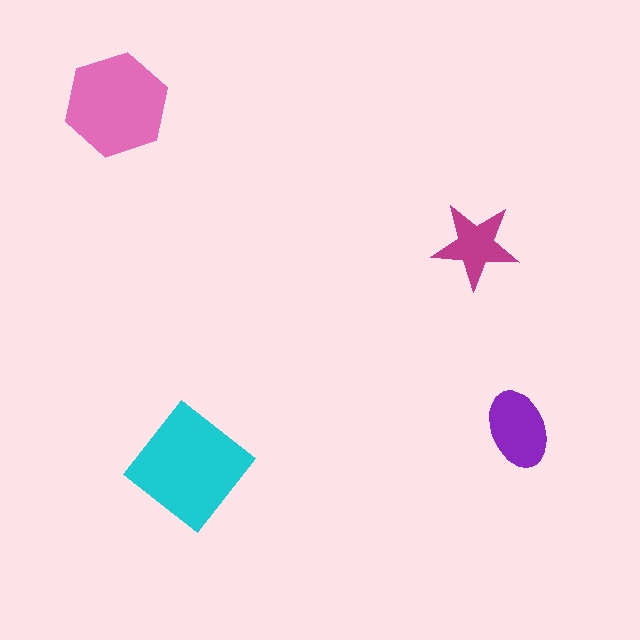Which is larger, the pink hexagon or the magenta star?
The pink hexagon.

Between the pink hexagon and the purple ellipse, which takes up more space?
The pink hexagon.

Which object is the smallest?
The magenta star.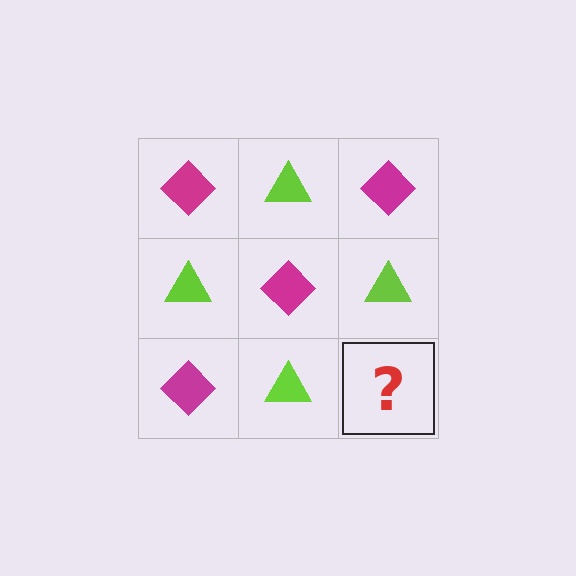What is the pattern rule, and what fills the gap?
The rule is that it alternates magenta diamond and lime triangle in a checkerboard pattern. The gap should be filled with a magenta diamond.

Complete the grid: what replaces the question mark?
The question mark should be replaced with a magenta diamond.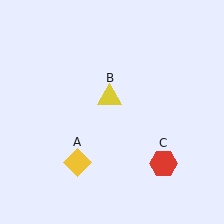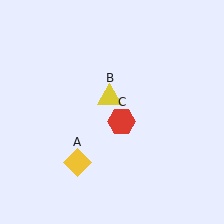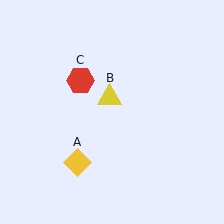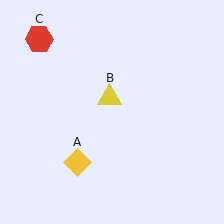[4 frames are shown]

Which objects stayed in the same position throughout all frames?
Yellow diamond (object A) and yellow triangle (object B) remained stationary.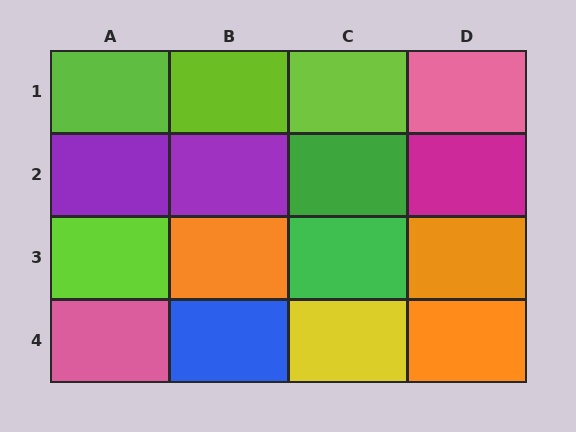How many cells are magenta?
1 cell is magenta.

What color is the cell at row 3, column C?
Green.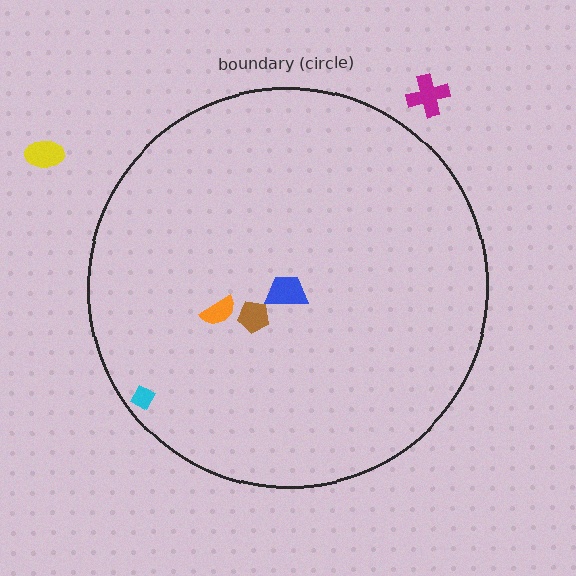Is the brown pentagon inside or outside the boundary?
Inside.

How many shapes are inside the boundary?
4 inside, 2 outside.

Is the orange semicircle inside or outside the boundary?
Inside.